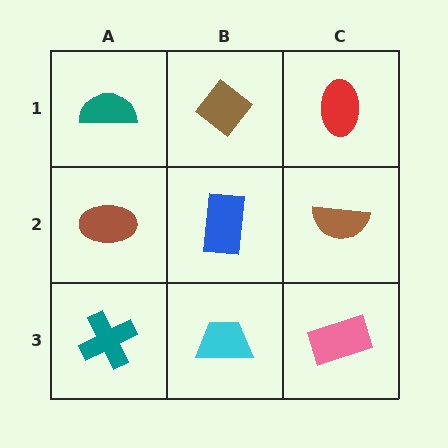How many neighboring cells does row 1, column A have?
2.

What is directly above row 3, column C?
A brown semicircle.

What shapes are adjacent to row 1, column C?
A brown semicircle (row 2, column C), a brown diamond (row 1, column B).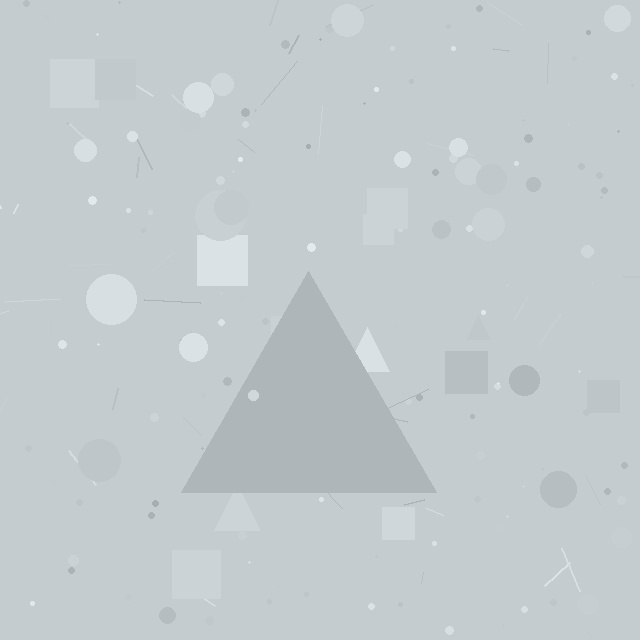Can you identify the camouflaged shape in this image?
The camouflaged shape is a triangle.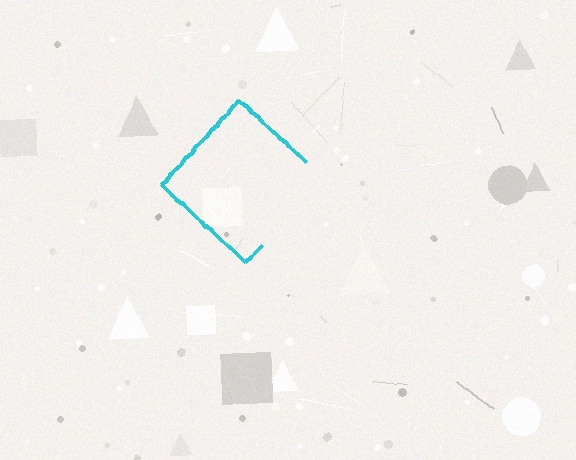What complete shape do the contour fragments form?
The contour fragments form a diamond.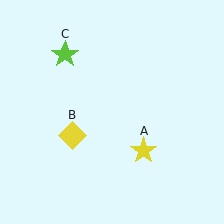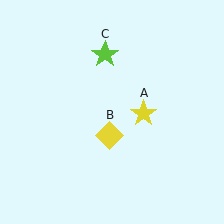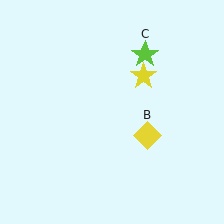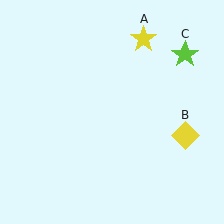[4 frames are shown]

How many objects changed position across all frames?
3 objects changed position: yellow star (object A), yellow diamond (object B), lime star (object C).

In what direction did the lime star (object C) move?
The lime star (object C) moved right.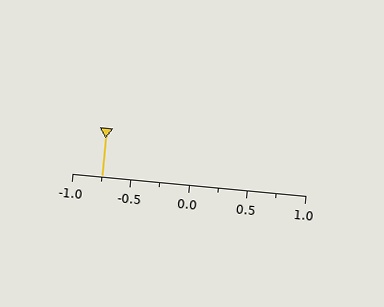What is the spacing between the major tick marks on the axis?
The major ticks are spaced 0.5 apart.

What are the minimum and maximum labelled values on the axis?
The axis runs from -1.0 to 1.0.